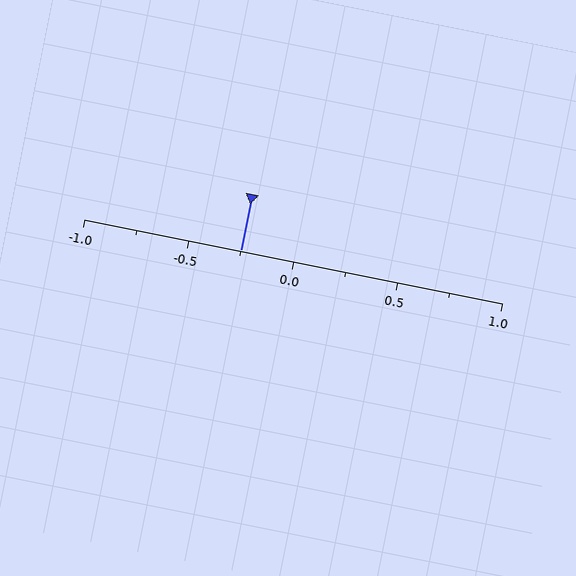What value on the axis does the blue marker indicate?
The marker indicates approximately -0.25.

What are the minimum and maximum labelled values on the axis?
The axis runs from -1.0 to 1.0.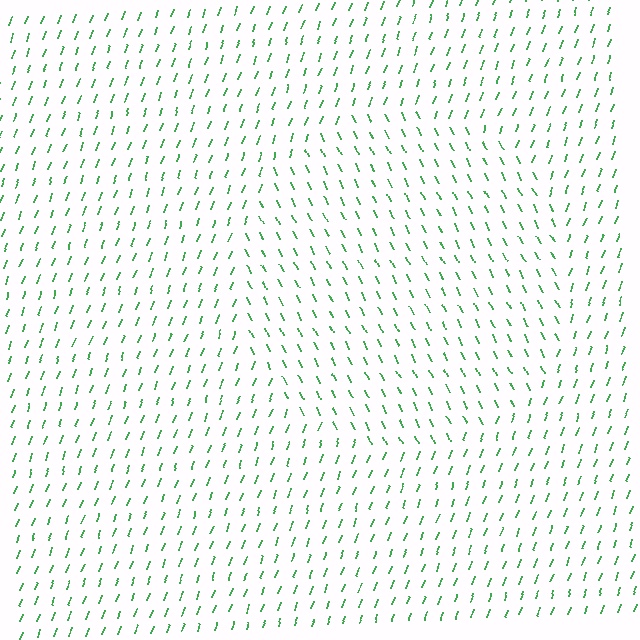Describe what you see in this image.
The image is filled with small green line segments. A circle region in the image has lines oriented differently from the surrounding lines, creating a visible texture boundary.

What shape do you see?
I see a circle.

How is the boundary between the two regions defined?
The boundary is defined purely by a change in line orientation (approximately 45 degrees difference). All lines are the same color and thickness.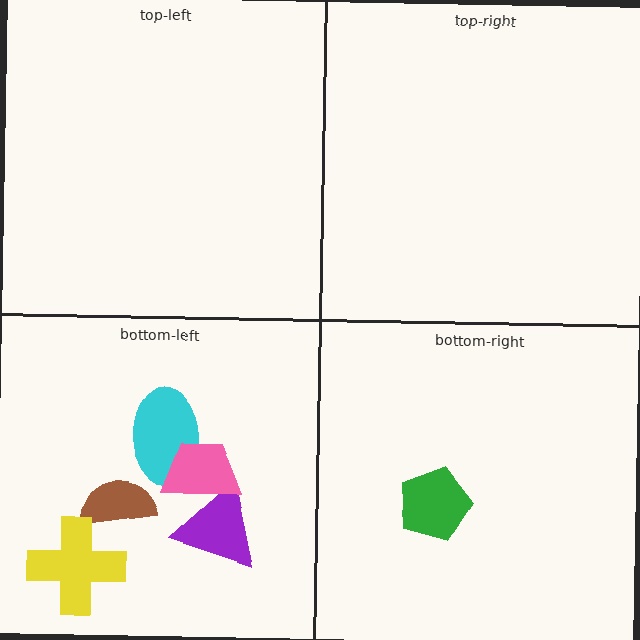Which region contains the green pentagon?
The bottom-right region.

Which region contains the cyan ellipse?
The bottom-left region.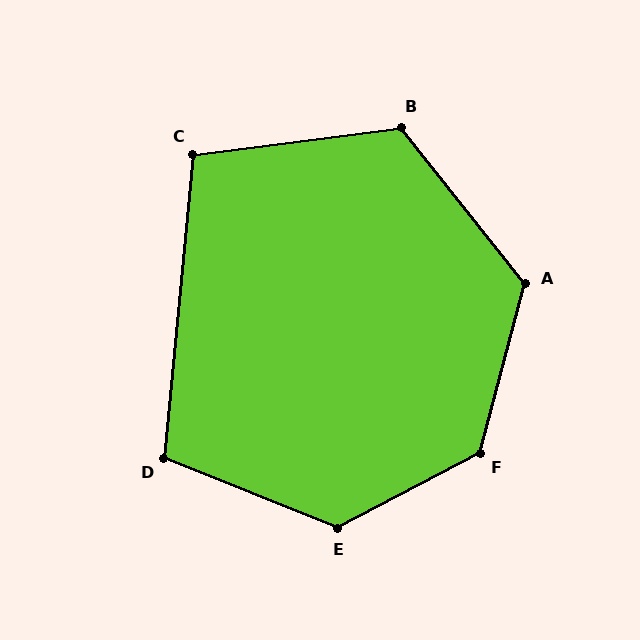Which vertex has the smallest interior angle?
C, at approximately 103 degrees.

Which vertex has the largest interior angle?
F, at approximately 132 degrees.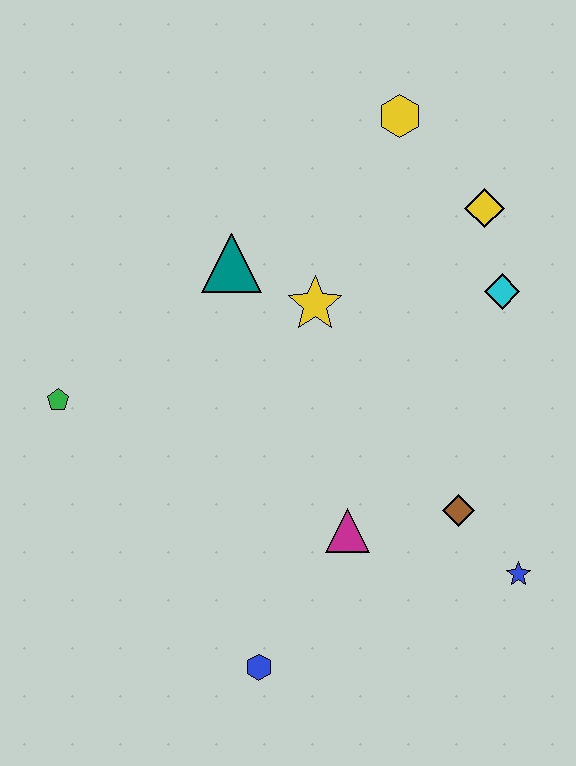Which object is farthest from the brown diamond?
The green pentagon is farthest from the brown diamond.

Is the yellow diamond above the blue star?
Yes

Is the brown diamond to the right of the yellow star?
Yes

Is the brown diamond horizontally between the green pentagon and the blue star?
Yes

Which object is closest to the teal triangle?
The yellow star is closest to the teal triangle.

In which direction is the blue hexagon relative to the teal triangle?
The blue hexagon is below the teal triangle.